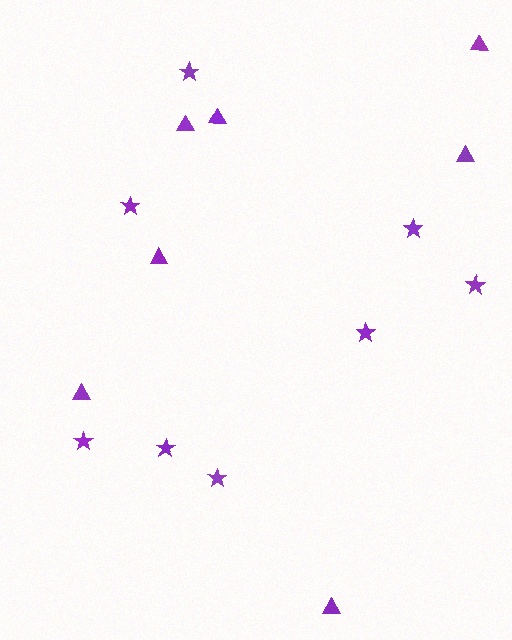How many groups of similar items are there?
There are 2 groups: one group of stars (8) and one group of triangles (7).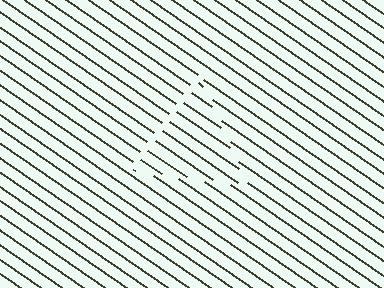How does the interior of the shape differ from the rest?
The interior of the shape contains the same grating, shifted by half a period — the contour is defined by the phase discontinuity where line-ends from the inner and outer gratings abut.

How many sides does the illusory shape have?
3 sides — the line-ends trace a triangle.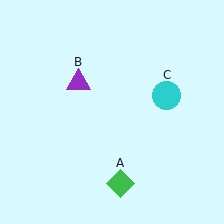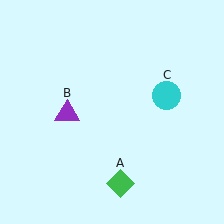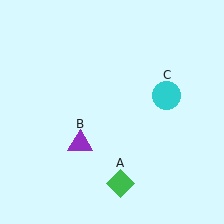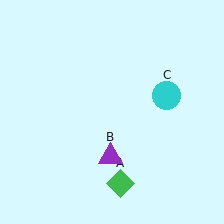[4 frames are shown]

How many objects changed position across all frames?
1 object changed position: purple triangle (object B).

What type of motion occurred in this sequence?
The purple triangle (object B) rotated counterclockwise around the center of the scene.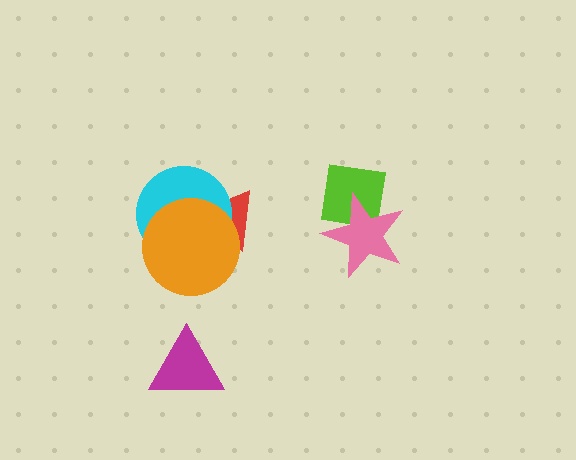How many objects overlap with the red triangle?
2 objects overlap with the red triangle.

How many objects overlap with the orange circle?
2 objects overlap with the orange circle.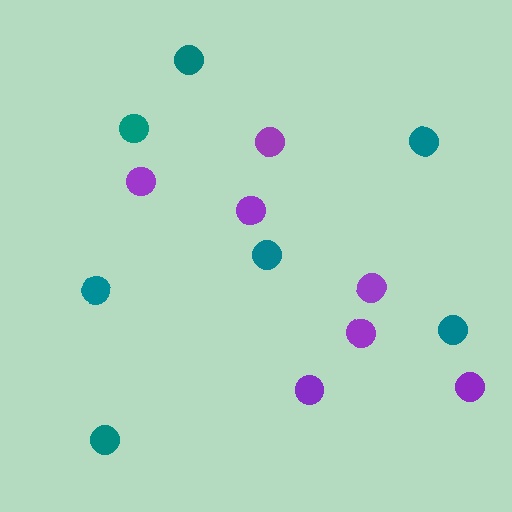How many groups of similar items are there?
There are 2 groups: one group of teal circles (7) and one group of purple circles (7).